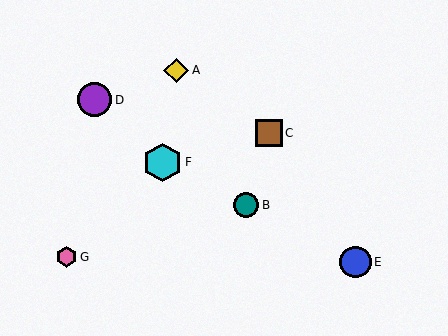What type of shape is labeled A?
Shape A is a yellow diamond.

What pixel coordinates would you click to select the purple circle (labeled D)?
Click at (95, 100) to select the purple circle D.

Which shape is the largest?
The cyan hexagon (labeled F) is the largest.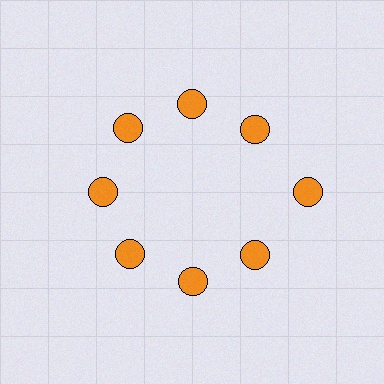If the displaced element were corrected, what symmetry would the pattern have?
It would have 8-fold rotational symmetry — the pattern would map onto itself every 45 degrees.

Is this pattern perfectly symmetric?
No. The 8 orange circles are arranged in a ring, but one element near the 3 o'clock position is pushed outward from the center, breaking the 8-fold rotational symmetry.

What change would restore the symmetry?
The symmetry would be restored by moving it inward, back onto the ring so that all 8 circles sit at equal angles and equal distance from the center.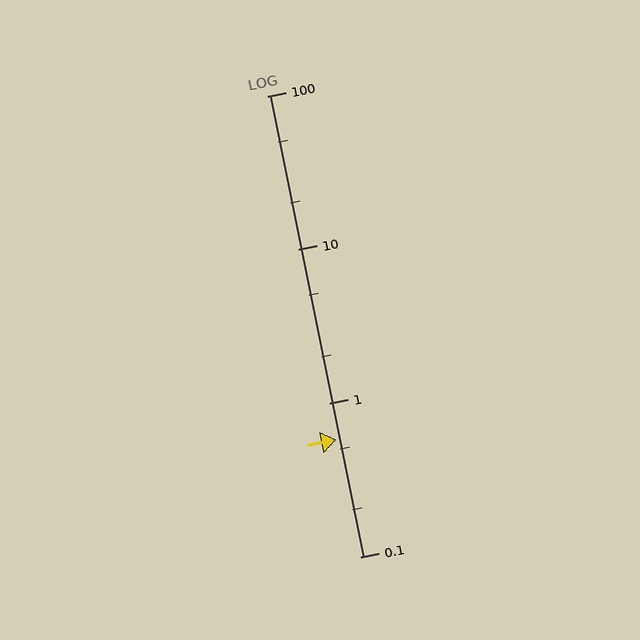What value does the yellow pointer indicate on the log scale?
The pointer indicates approximately 0.58.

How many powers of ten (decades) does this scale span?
The scale spans 3 decades, from 0.1 to 100.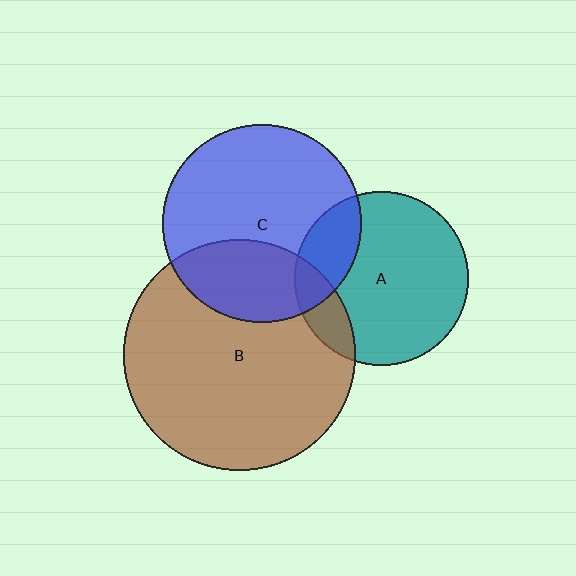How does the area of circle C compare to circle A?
Approximately 1.3 times.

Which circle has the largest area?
Circle B (brown).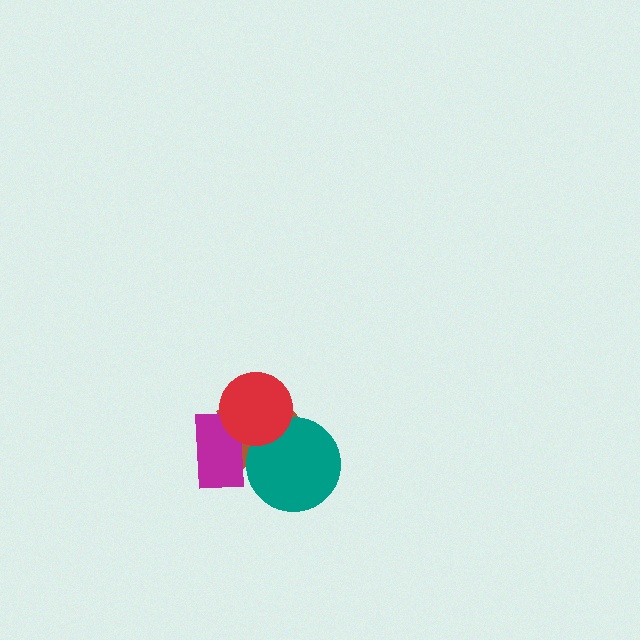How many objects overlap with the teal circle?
2 objects overlap with the teal circle.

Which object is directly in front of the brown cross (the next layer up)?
The magenta rectangle is directly in front of the brown cross.